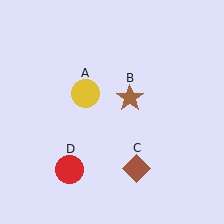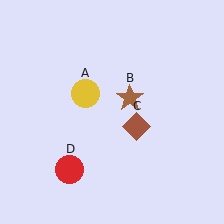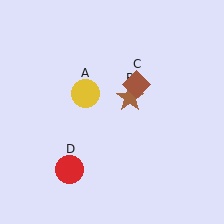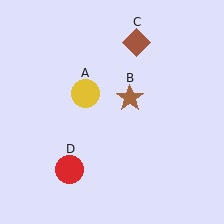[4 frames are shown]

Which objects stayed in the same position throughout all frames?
Yellow circle (object A) and brown star (object B) and red circle (object D) remained stationary.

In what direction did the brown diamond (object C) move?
The brown diamond (object C) moved up.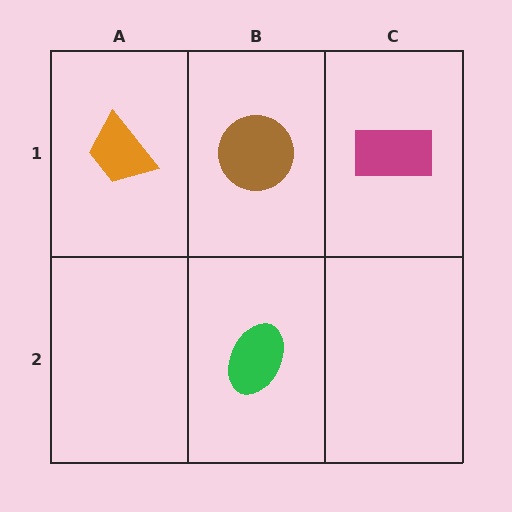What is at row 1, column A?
An orange trapezoid.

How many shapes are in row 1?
3 shapes.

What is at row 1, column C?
A magenta rectangle.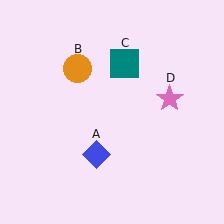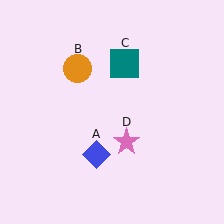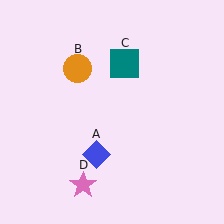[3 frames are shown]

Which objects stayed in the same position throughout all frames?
Blue diamond (object A) and orange circle (object B) and teal square (object C) remained stationary.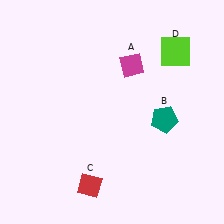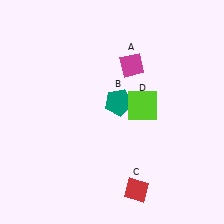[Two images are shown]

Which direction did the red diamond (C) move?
The red diamond (C) moved right.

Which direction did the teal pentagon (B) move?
The teal pentagon (B) moved left.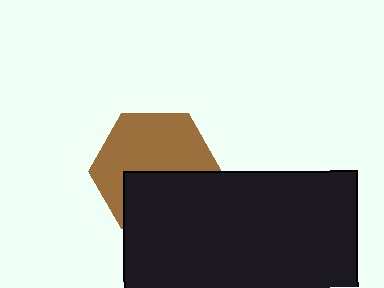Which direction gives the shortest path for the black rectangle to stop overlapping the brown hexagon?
Moving down gives the shortest separation.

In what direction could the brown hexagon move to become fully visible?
The brown hexagon could move up. That would shift it out from behind the black rectangle entirely.